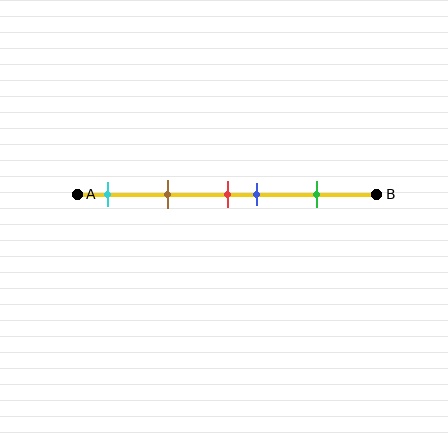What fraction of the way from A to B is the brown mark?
The brown mark is approximately 30% (0.3) of the way from A to B.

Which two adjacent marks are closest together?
The red and blue marks are the closest adjacent pair.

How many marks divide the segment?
There are 5 marks dividing the segment.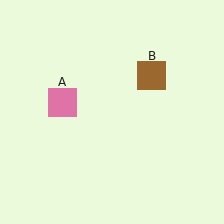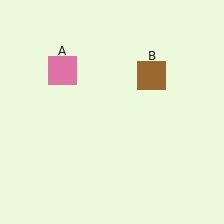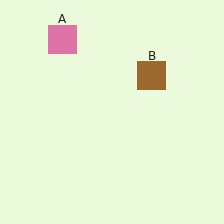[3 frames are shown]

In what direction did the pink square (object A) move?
The pink square (object A) moved up.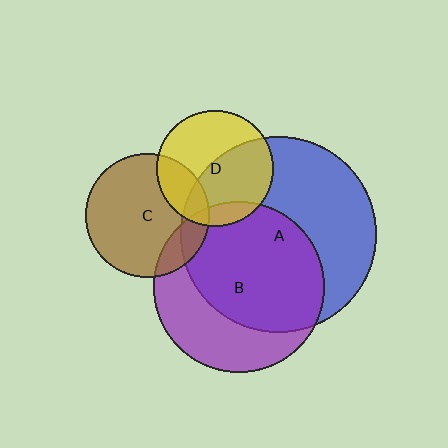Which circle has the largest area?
Circle A (blue).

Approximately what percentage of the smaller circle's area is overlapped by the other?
Approximately 15%.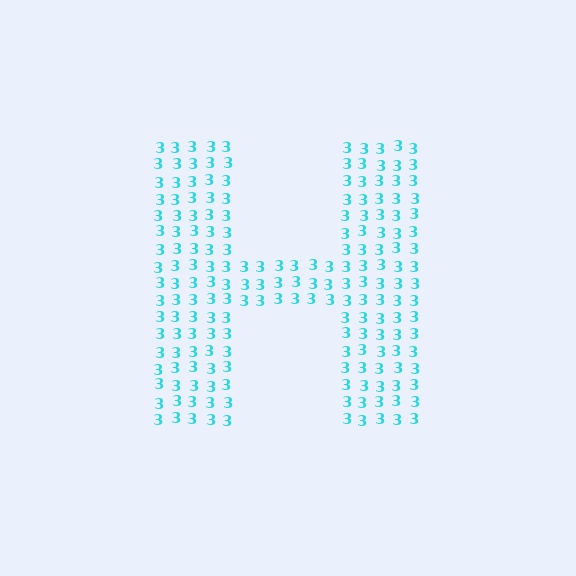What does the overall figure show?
The overall figure shows the letter H.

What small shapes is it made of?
It is made of small digit 3's.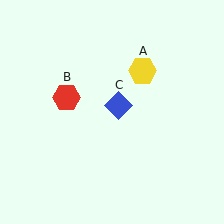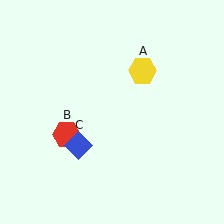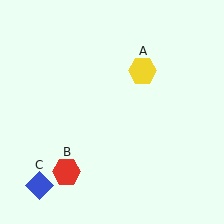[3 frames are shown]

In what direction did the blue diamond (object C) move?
The blue diamond (object C) moved down and to the left.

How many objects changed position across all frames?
2 objects changed position: red hexagon (object B), blue diamond (object C).